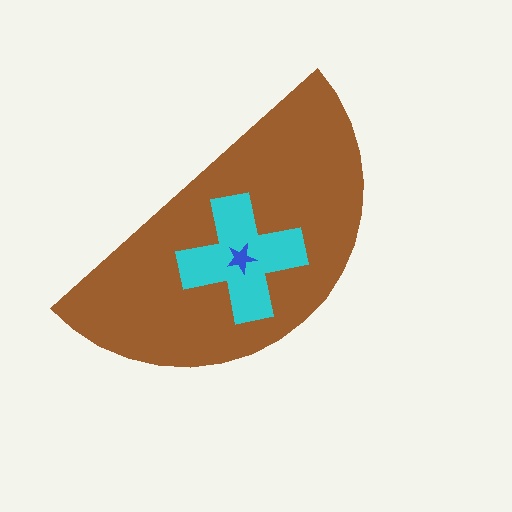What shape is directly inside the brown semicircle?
The cyan cross.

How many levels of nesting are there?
3.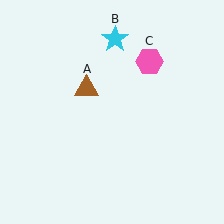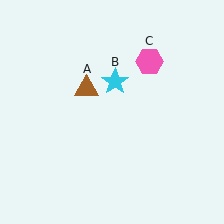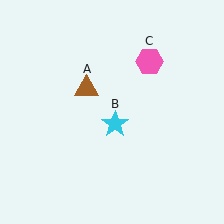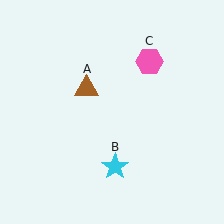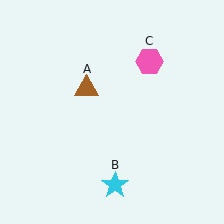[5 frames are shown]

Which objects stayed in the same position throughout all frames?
Brown triangle (object A) and pink hexagon (object C) remained stationary.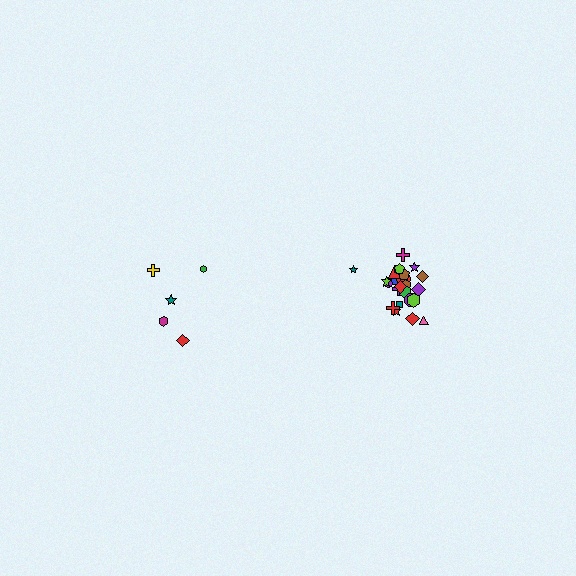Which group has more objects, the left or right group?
The right group.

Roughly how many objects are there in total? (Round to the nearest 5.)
Roughly 30 objects in total.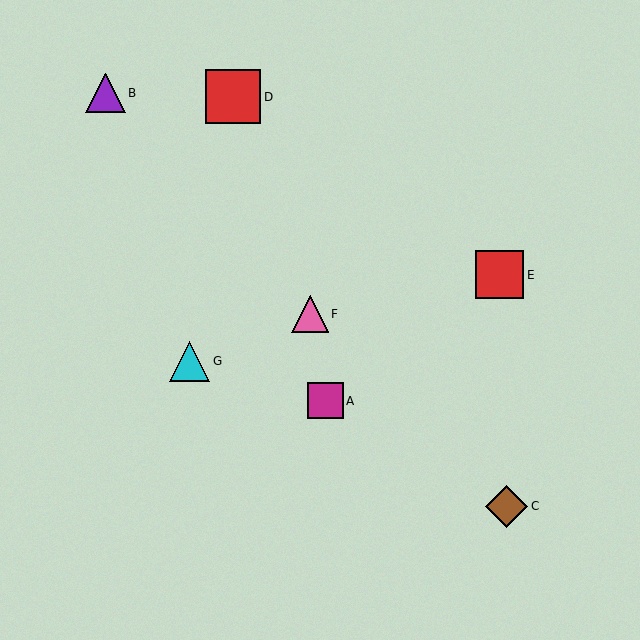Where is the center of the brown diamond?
The center of the brown diamond is at (507, 506).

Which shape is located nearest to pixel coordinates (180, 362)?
The cyan triangle (labeled G) at (189, 361) is nearest to that location.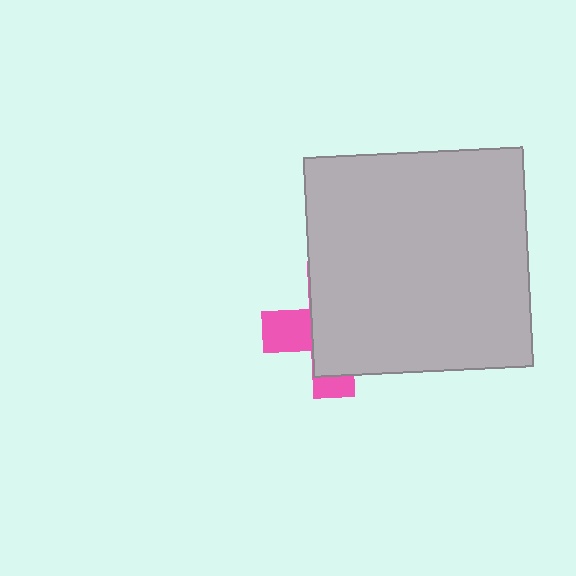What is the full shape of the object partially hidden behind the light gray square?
The partially hidden object is a pink cross.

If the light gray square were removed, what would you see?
You would see the complete pink cross.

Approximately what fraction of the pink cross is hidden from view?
Roughly 69% of the pink cross is hidden behind the light gray square.